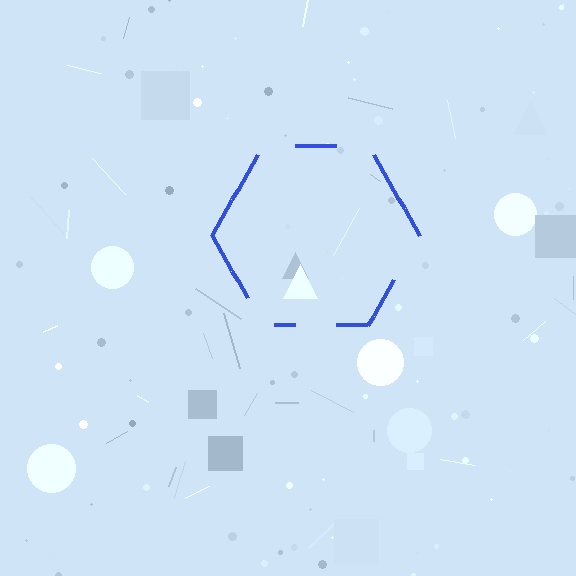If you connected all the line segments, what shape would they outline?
They would outline a hexagon.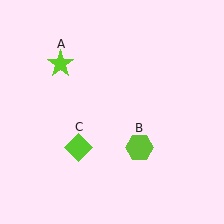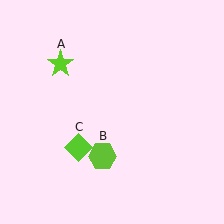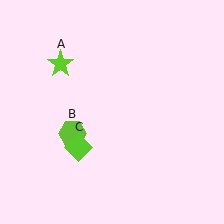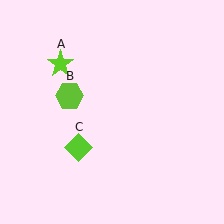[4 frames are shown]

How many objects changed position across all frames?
1 object changed position: lime hexagon (object B).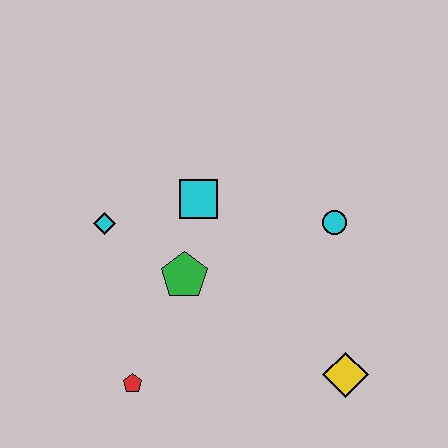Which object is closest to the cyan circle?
The cyan square is closest to the cyan circle.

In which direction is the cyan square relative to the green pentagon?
The cyan square is above the green pentagon.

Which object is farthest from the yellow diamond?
The cyan diamond is farthest from the yellow diamond.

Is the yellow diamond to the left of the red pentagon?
No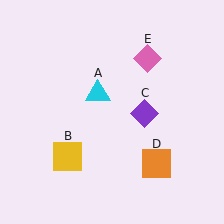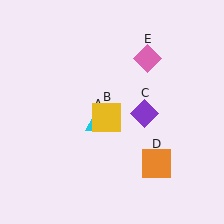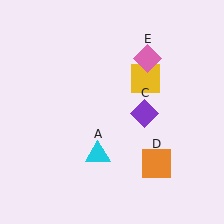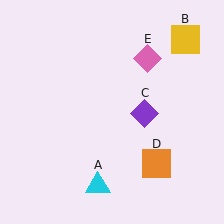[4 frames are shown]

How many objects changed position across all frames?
2 objects changed position: cyan triangle (object A), yellow square (object B).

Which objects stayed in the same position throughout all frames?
Purple diamond (object C) and orange square (object D) and pink diamond (object E) remained stationary.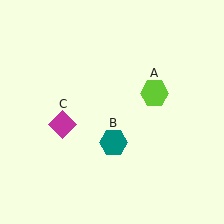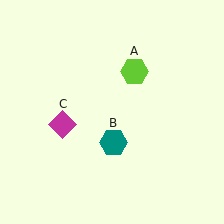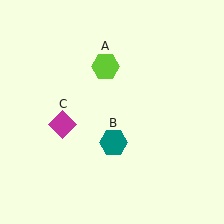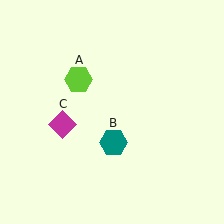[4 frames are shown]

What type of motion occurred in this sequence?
The lime hexagon (object A) rotated counterclockwise around the center of the scene.